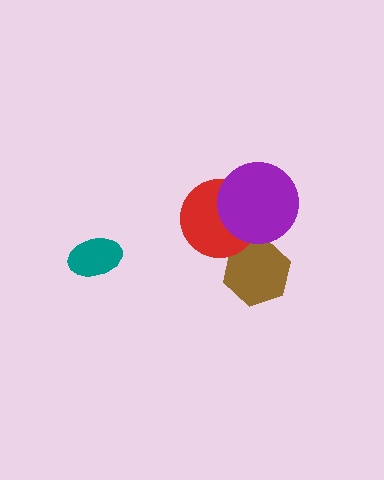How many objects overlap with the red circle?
2 objects overlap with the red circle.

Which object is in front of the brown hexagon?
The red circle is in front of the brown hexagon.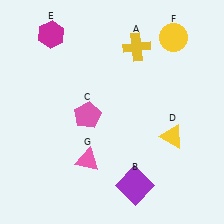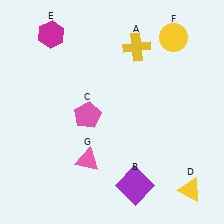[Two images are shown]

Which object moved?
The yellow triangle (D) moved down.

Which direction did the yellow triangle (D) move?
The yellow triangle (D) moved down.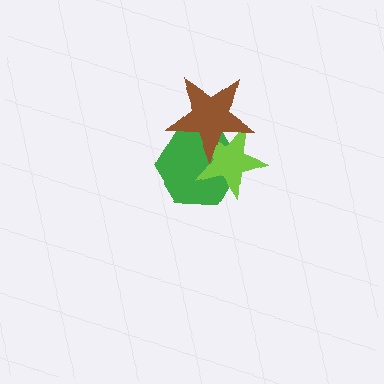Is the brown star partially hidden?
No, no other shape covers it.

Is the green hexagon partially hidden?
Yes, it is partially covered by another shape.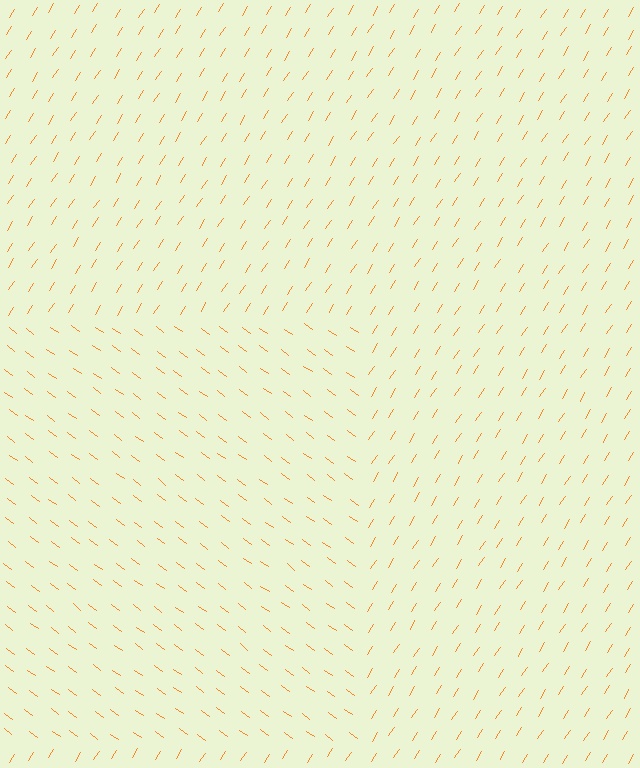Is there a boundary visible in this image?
Yes, there is a texture boundary formed by a change in line orientation.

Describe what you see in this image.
The image is filled with small orange line segments. A rectangle region in the image has lines oriented differently from the surrounding lines, creating a visible texture boundary.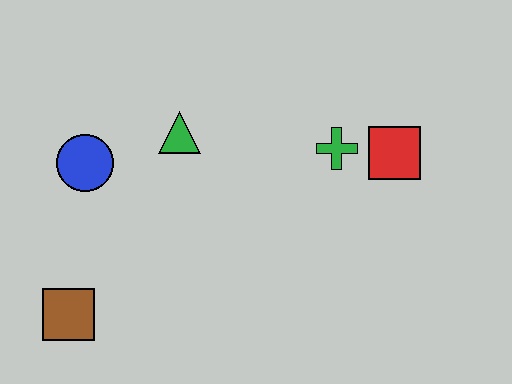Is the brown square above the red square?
No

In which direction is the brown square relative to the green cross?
The brown square is to the left of the green cross.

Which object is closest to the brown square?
The blue circle is closest to the brown square.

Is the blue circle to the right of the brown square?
Yes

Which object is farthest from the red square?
The brown square is farthest from the red square.